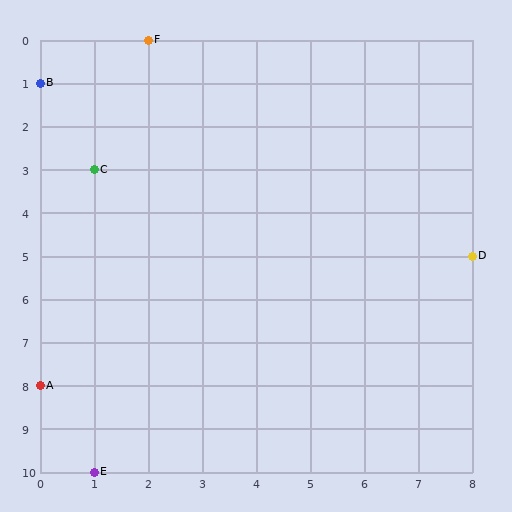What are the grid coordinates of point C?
Point C is at grid coordinates (1, 3).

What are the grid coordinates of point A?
Point A is at grid coordinates (0, 8).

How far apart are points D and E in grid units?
Points D and E are 7 columns and 5 rows apart (about 8.6 grid units diagonally).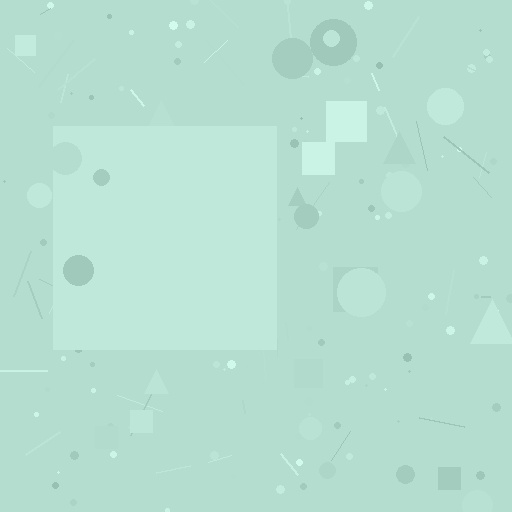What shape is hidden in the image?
A square is hidden in the image.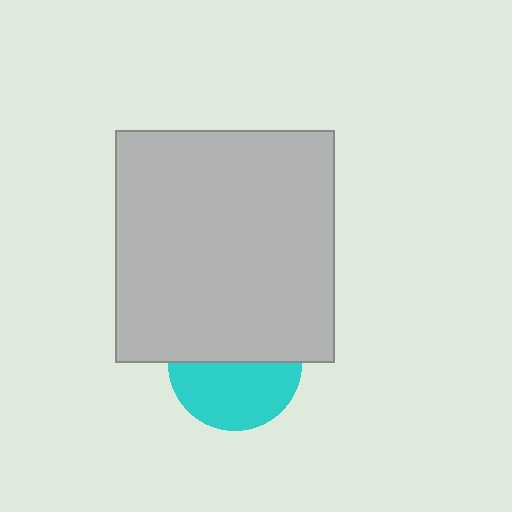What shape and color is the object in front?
The object in front is a light gray rectangle.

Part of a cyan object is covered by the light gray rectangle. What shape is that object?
It is a circle.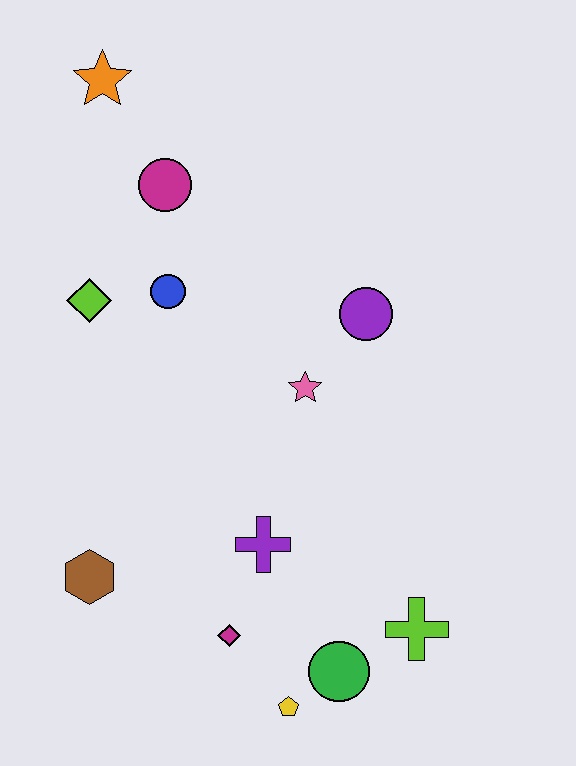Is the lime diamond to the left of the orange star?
Yes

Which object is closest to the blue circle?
The lime diamond is closest to the blue circle.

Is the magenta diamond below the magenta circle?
Yes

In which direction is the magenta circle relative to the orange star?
The magenta circle is below the orange star.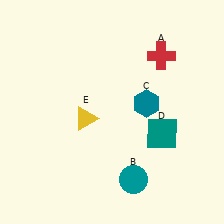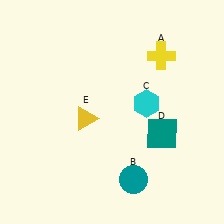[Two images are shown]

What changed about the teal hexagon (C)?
In Image 1, C is teal. In Image 2, it changed to cyan.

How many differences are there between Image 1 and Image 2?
There are 2 differences between the two images.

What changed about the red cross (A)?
In Image 1, A is red. In Image 2, it changed to yellow.